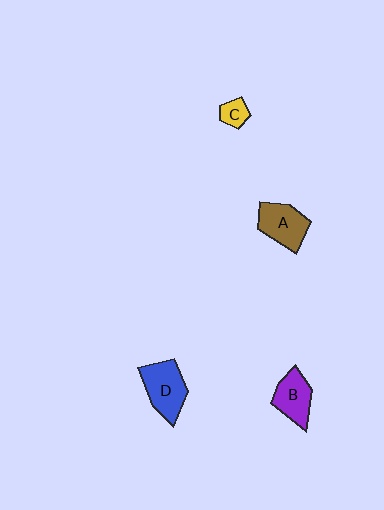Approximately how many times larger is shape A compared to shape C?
Approximately 2.6 times.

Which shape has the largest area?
Shape D (blue).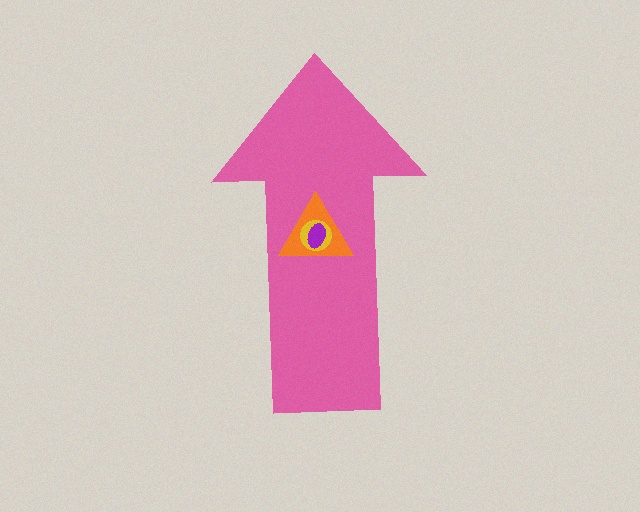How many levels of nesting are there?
4.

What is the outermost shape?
The pink arrow.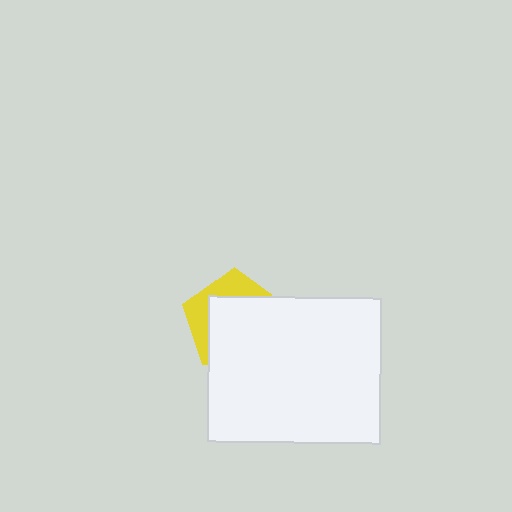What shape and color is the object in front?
The object in front is a white rectangle.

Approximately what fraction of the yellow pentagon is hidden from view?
Roughly 68% of the yellow pentagon is hidden behind the white rectangle.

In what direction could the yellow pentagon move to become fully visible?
The yellow pentagon could move toward the upper-left. That would shift it out from behind the white rectangle entirely.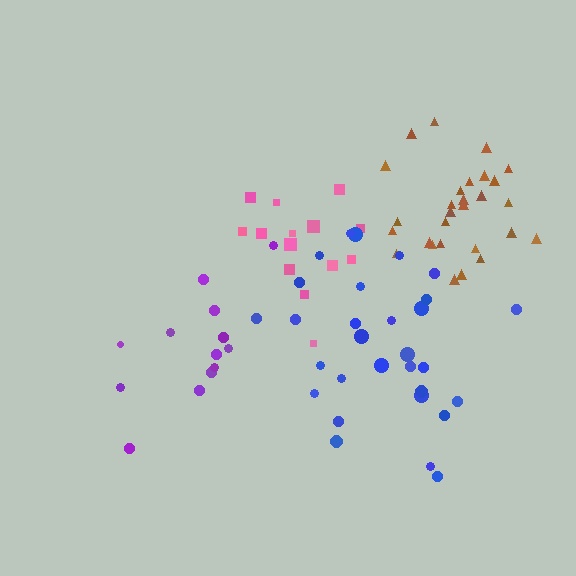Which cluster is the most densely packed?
Brown.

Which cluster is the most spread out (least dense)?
Purple.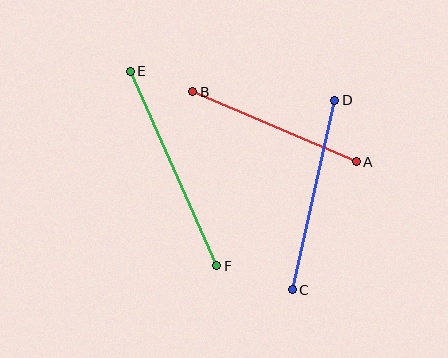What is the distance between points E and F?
The distance is approximately 213 pixels.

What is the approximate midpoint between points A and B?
The midpoint is at approximately (274, 127) pixels.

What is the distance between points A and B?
The distance is approximately 178 pixels.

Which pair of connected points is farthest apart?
Points E and F are farthest apart.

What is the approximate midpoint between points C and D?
The midpoint is at approximately (313, 195) pixels.